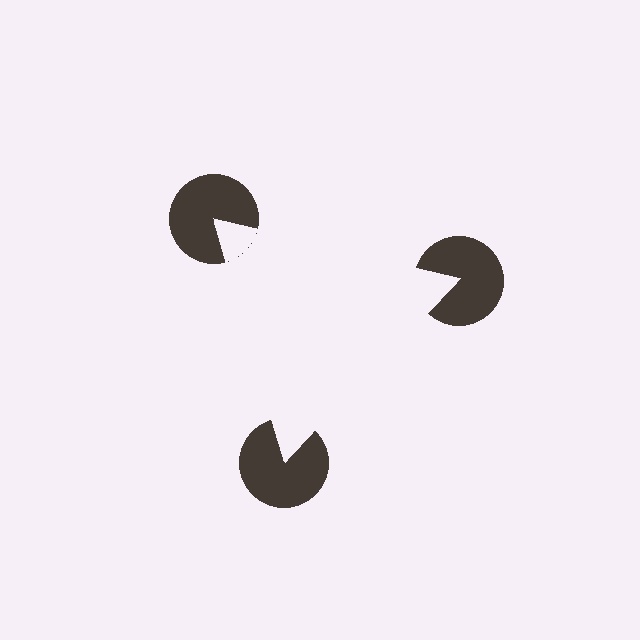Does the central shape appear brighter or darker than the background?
It typically appears slightly brighter than the background, even though no actual brightness change is drawn.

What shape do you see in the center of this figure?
An illusory triangle — its edges are inferred from the aligned wedge cuts in the pac-man discs, not physically drawn.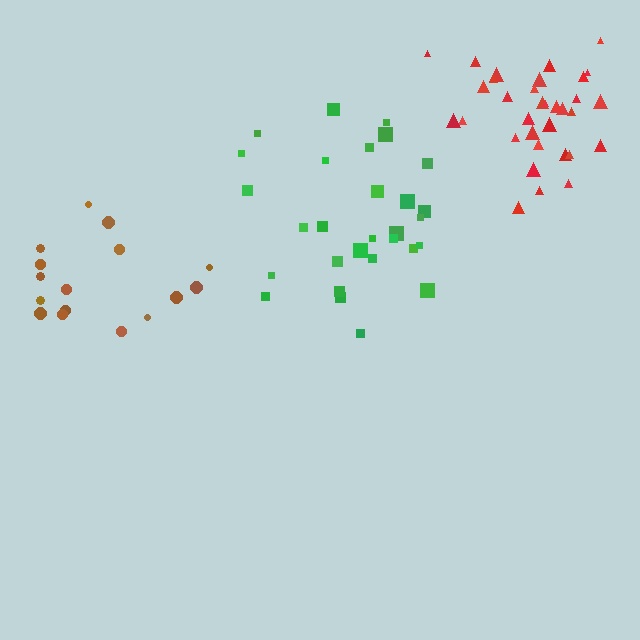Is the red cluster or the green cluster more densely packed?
Red.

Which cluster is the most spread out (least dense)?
Brown.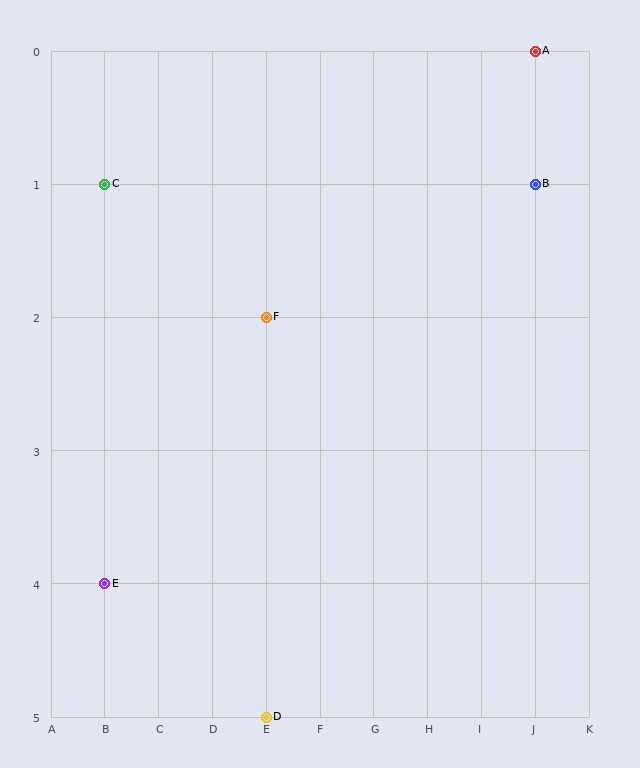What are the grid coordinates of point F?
Point F is at grid coordinates (E, 2).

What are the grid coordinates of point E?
Point E is at grid coordinates (B, 4).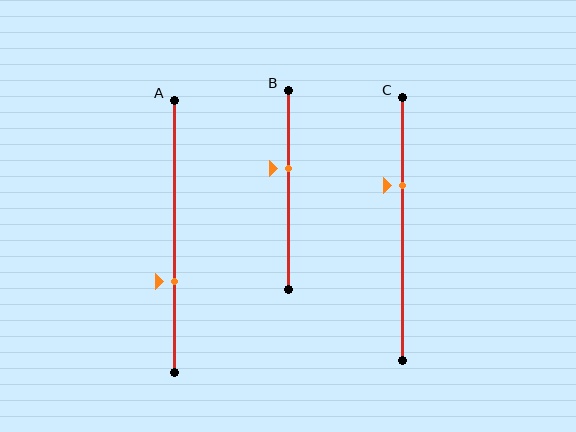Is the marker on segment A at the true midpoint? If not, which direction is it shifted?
No, the marker on segment A is shifted downward by about 17% of the segment length.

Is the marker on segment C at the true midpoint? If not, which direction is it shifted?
No, the marker on segment C is shifted upward by about 16% of the segment length.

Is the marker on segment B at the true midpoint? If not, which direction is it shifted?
No, the marker on segment B is shifted upward by about 11% of the segment length.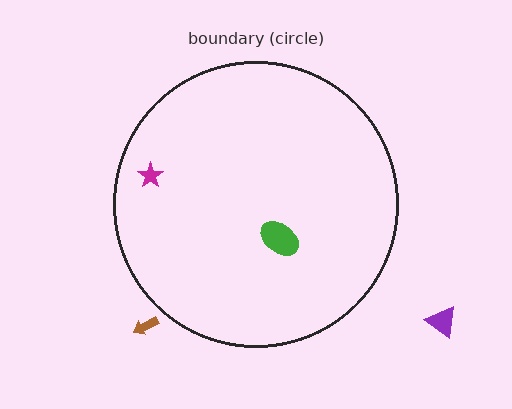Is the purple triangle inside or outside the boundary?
Outside.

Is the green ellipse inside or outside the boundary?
Inside.